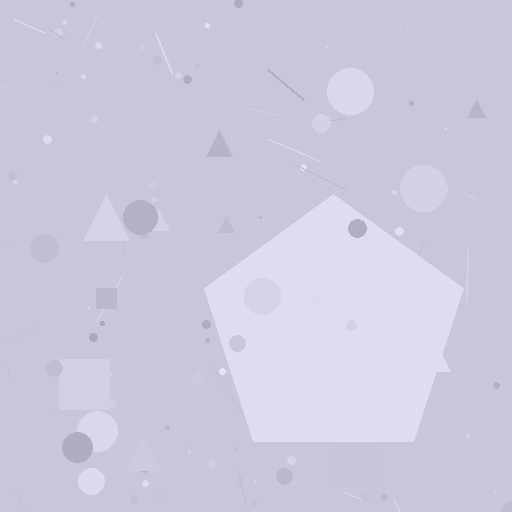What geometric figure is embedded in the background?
A pentagon is embedded in the background.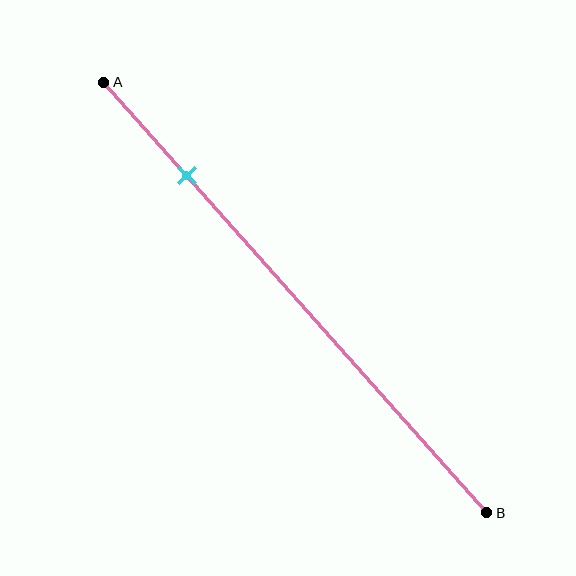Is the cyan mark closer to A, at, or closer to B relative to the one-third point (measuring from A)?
The cyan mark is closer to point A than the one-third point of segment AB.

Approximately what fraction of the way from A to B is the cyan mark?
The cyan mark is approximately 20% of the way from A to B.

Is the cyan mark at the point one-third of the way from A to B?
No, the mark is at about 20% from A, not at the 33% one-third point.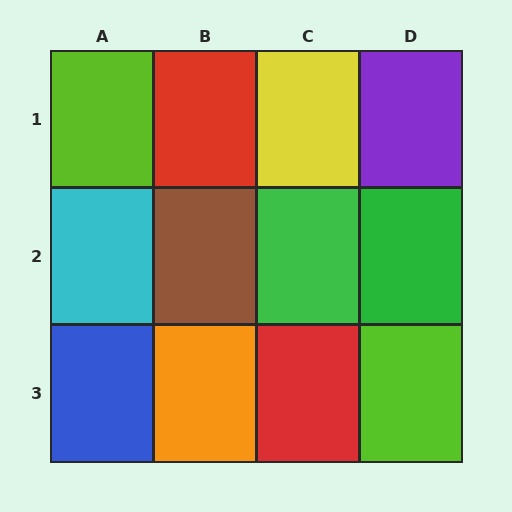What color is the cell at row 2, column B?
Brown.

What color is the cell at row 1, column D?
Purple.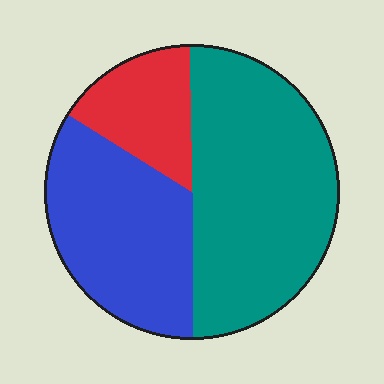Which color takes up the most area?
Teal, at roughly 50%.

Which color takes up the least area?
Red, at roughly 15%.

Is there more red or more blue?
Blue.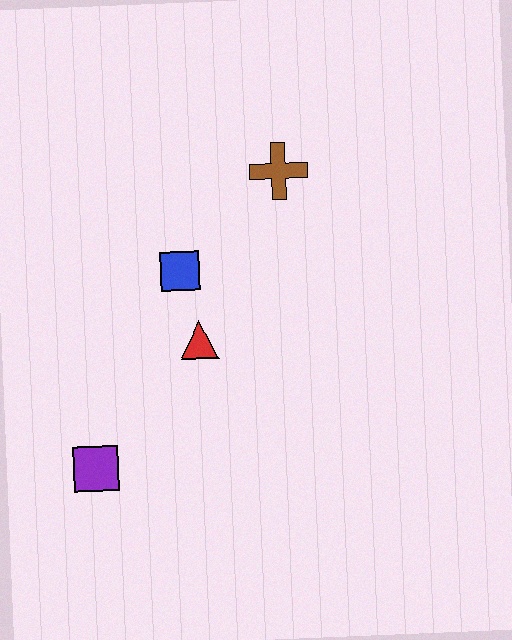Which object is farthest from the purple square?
The brown cross is farthest from the purple square.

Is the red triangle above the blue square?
No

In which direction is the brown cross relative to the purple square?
The brown cross is above the purple square.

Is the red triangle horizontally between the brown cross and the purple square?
Yes